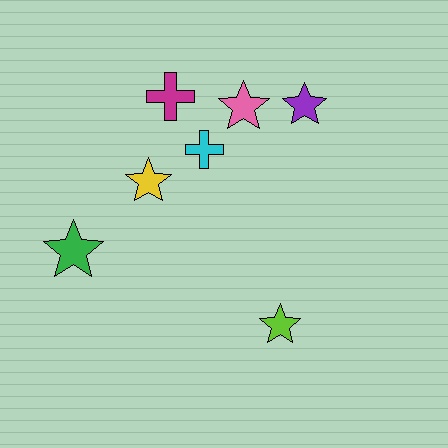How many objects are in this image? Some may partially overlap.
There are 7 objects.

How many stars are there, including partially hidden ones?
There are 5 stars.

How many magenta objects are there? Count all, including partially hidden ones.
There is 1 magenta object.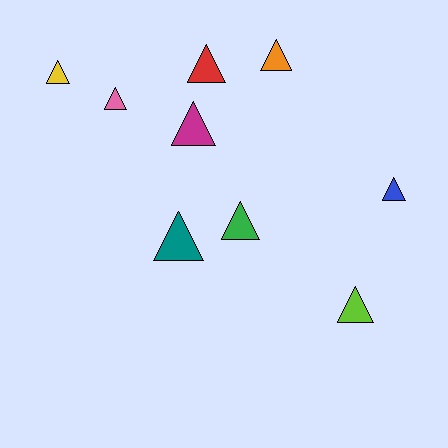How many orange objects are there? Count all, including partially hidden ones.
There is 1 orange object.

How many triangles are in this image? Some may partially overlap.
There are 9 triangles.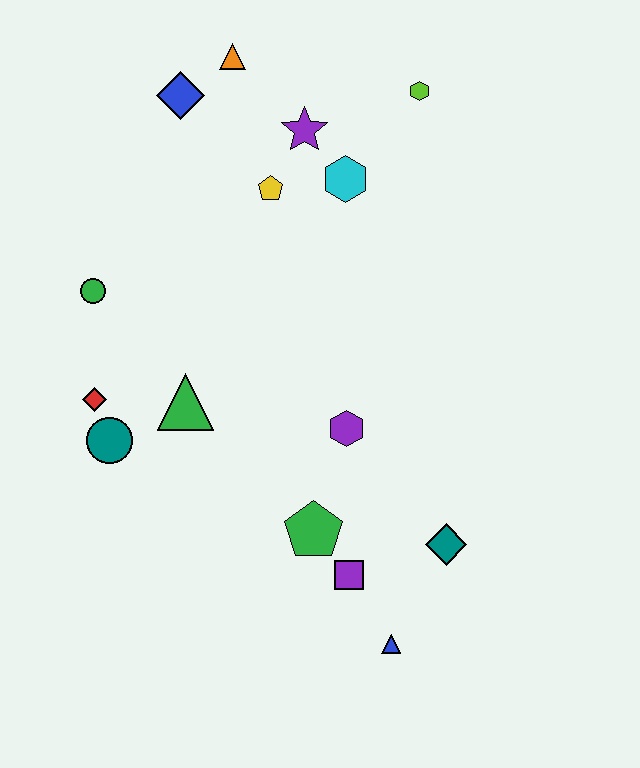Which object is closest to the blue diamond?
The orange triangle is closest to the blue diamond.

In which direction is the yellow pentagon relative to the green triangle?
The yellow pentagon is above the green triangle.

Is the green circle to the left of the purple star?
Yes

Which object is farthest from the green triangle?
The lime hexagon is farthest from the green triangle.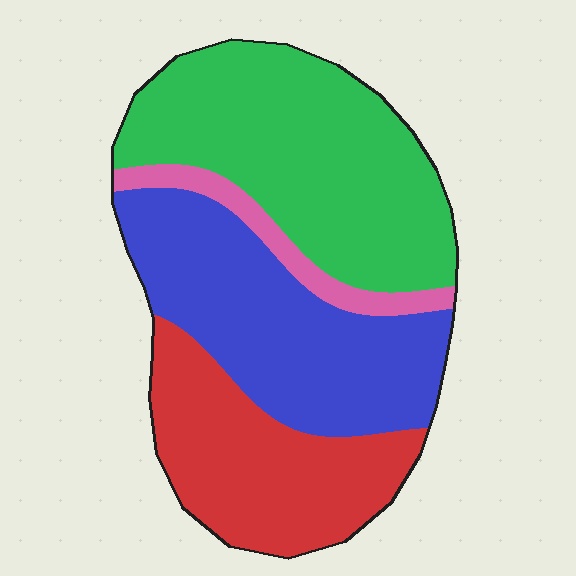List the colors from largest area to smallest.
From largest to smallest: green, blue, red, pink.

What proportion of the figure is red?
Red covers 25% of the figure.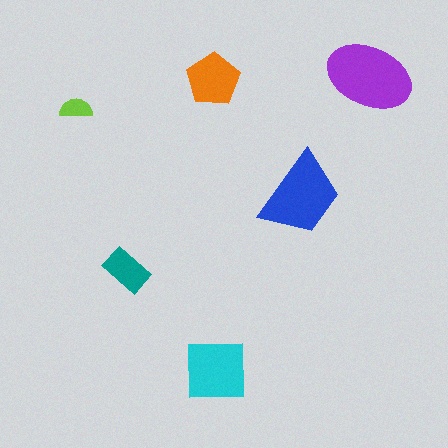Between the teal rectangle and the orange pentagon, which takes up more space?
The orange pentagon.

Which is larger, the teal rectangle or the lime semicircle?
The teal rectangle.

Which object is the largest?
The purple ellipse.